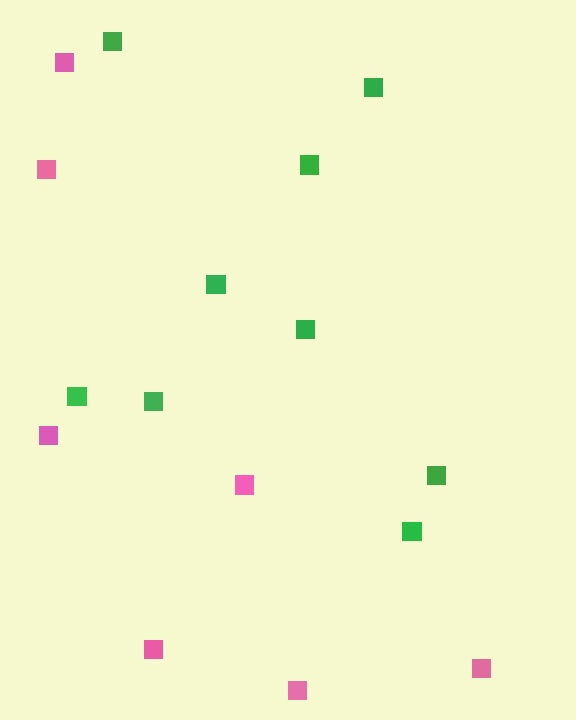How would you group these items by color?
There are 2 groups: one group of green squares (9) and one group of pink squares (7).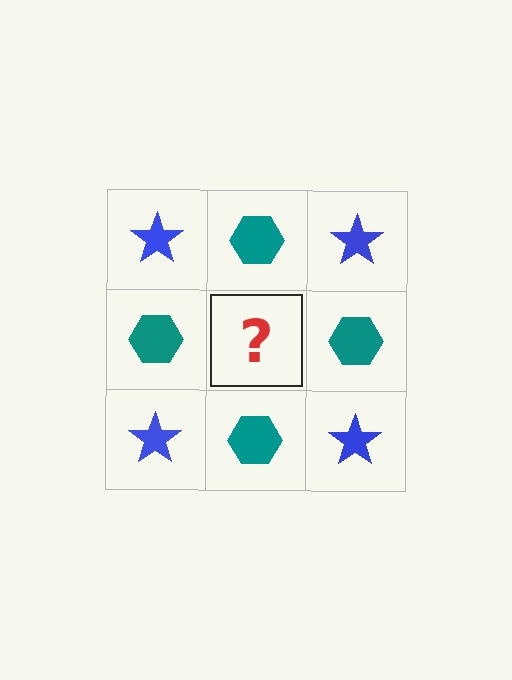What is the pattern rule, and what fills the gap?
The rule is that it alternates blue star and teal hexagon in a checkerboard pattern. The gap should be filled with a blue star.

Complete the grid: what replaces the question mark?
The question mark should be replaced with a blue star.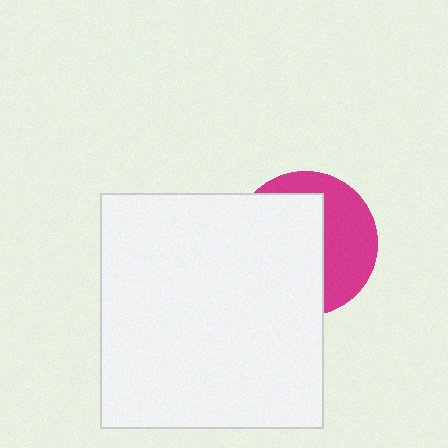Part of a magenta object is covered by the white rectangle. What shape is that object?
It is a circle.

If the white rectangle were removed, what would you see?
You would see the complete magenta circle.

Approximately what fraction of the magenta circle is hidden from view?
Roughly 58% of the magenta circle is hidden behind the white rectangle.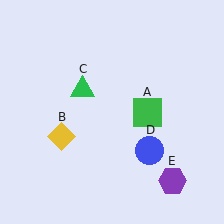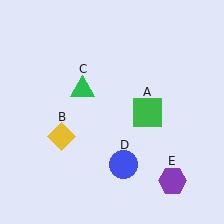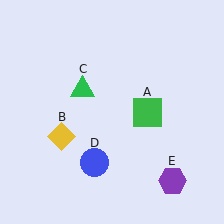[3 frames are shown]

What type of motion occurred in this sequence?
The blue circle (object D) rotated clockwise around the center of the scene.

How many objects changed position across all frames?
1 object changed position: blue circle (object D).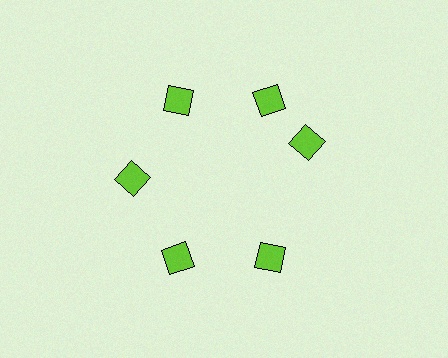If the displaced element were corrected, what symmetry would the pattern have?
It would have 6-fold rotational symmetry — the pattern would map onto itself every 60 degrees.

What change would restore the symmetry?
The symmetry would be restored by rotating it back into even spacing with its neighbors so that all 6 diamonds sit at equal angles and equal distance from the center.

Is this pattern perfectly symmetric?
No. The 6 lime diamonds are arranged in a ring, but one element near the 3 o'clock position is rotated out of alignment along the ring, breaking the 6-fold rotational symmetry.